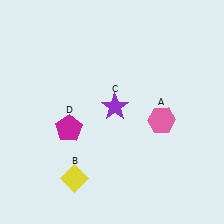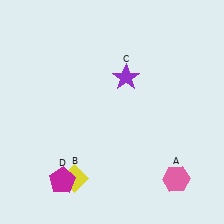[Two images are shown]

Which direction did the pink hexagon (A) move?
The pink hexagon (A) moved down.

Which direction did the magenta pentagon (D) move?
The magenta pentagon (D) moved down.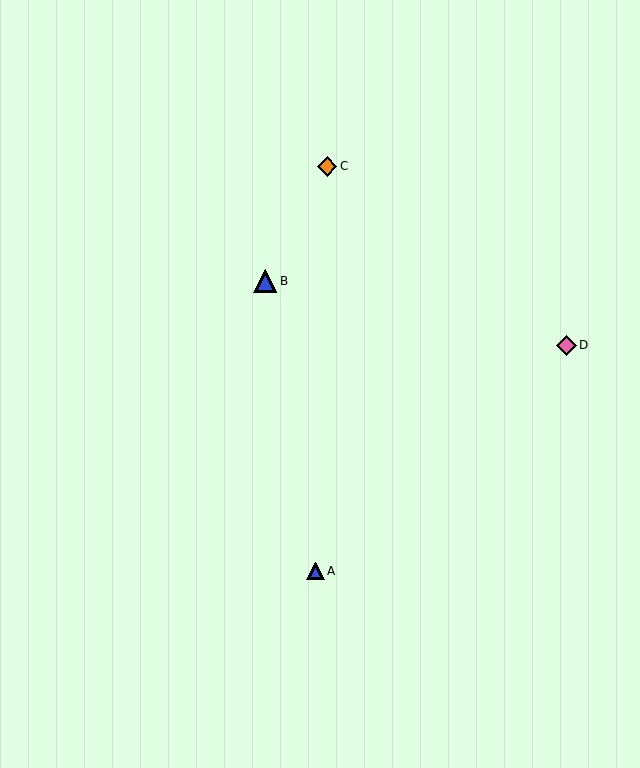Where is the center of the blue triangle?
The center of the blue triangle is at (265, 281).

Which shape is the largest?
The blue triangle (labeled B) is the largest.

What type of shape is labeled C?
Shape C is an orange diamond.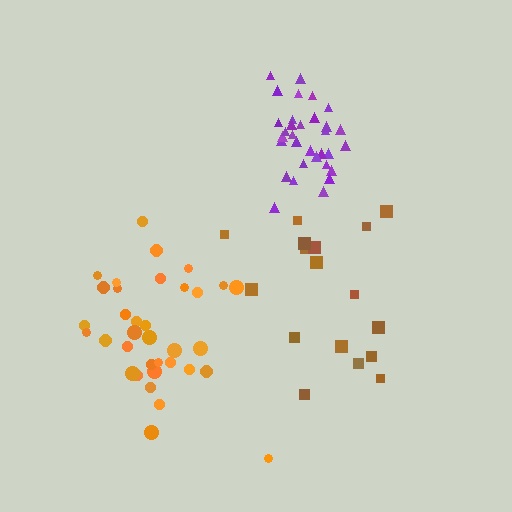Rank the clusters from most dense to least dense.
purple, orange, brown.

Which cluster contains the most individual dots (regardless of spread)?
Orange (35).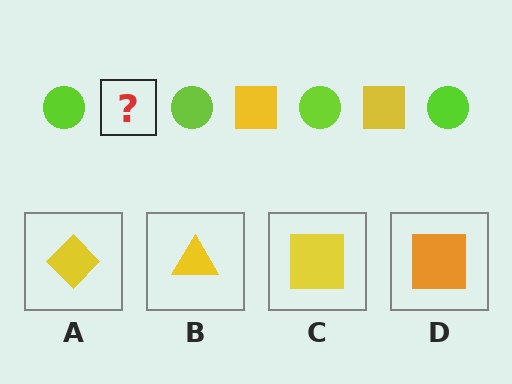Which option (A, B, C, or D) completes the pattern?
C.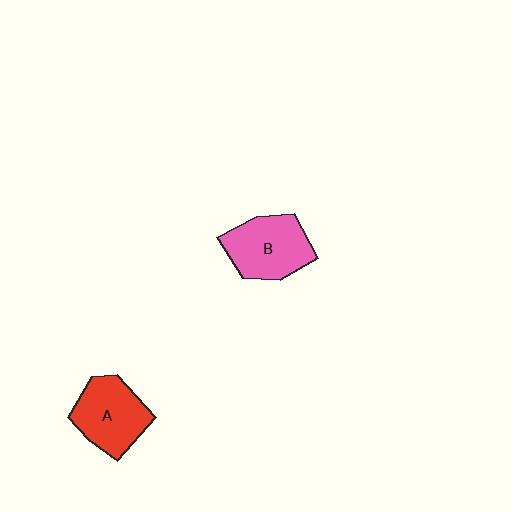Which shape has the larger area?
Shape B (pink).